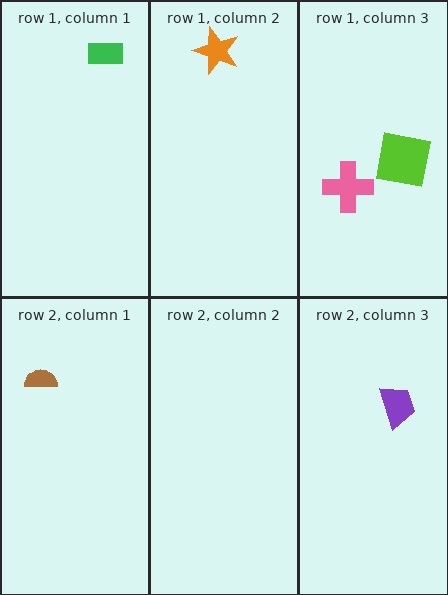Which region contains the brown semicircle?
The row 2, column 1 region.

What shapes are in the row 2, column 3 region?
The purple trapezoid.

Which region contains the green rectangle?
The row 1, column 1 region.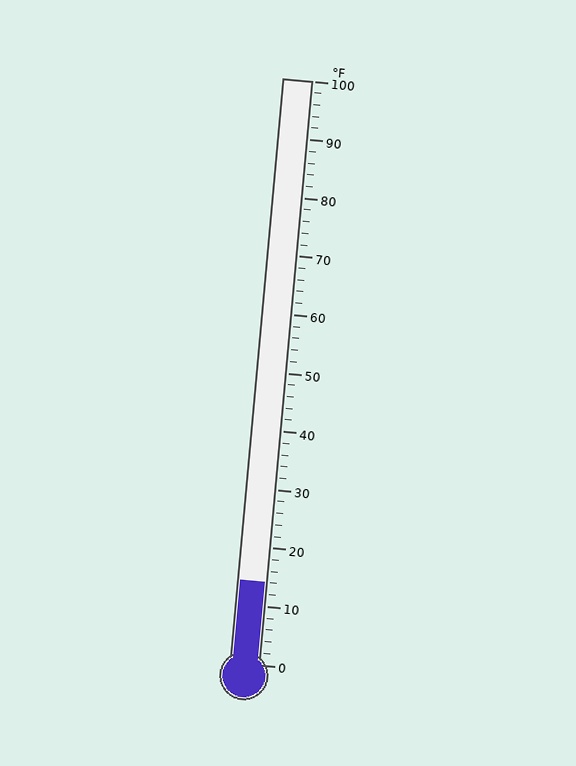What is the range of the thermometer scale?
The thermometer scale ranges from 0°F to 100°F.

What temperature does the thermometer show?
The thermometer shows approximately 14°F.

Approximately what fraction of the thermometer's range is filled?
The thermometer is filled to approximately 15% of its range.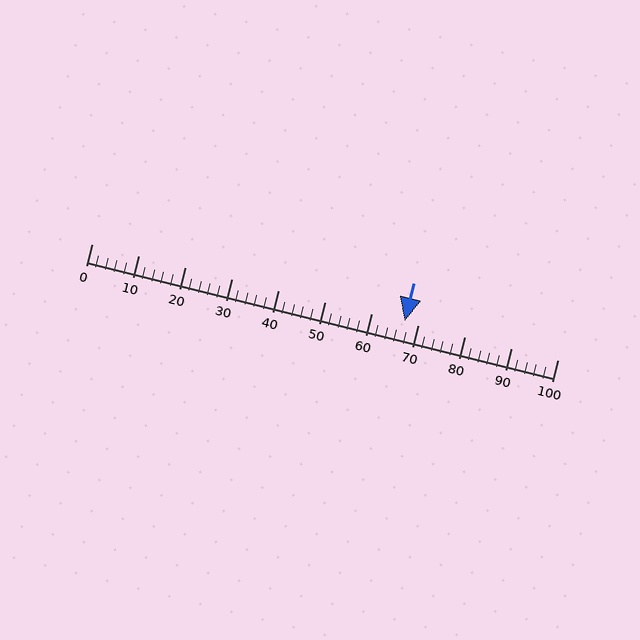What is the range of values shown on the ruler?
The ruler shows values from 0 to 100.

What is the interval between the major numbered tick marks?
The major tick marks are spaced 10 units apart.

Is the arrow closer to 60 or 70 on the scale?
The arrow is closer to 70.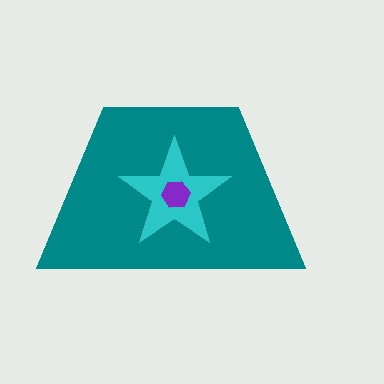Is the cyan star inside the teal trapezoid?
Yes.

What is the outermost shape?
The teal trapezoid.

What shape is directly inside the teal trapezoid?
The cyan star.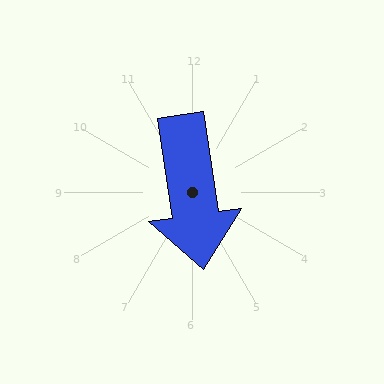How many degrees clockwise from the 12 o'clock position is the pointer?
Approximately 172 degrees.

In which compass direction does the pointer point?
South.